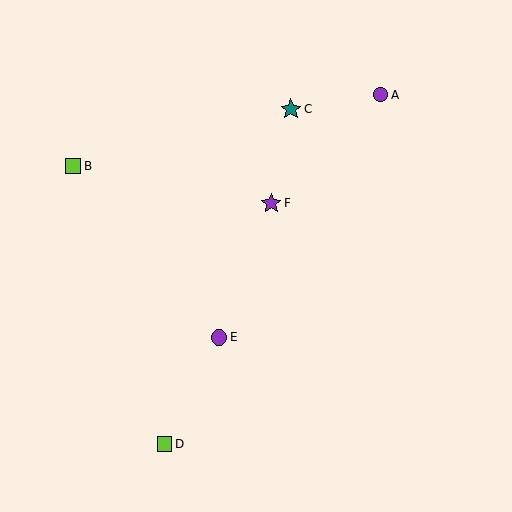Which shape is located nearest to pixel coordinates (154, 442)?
The lime square (labeled D) at (165, 444) is nearest to that location.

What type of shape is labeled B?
Shape B is a lime square.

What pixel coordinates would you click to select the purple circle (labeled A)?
Click at (381, 95) to select the purple circle A.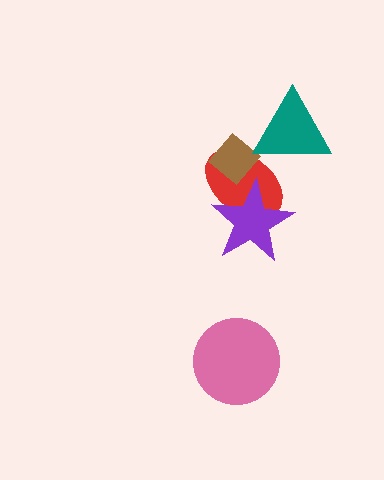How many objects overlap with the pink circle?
0 objects overlap with the pink circle.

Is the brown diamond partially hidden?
Yes, it is partially covered by another shape.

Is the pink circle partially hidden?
No, no other shape covers it.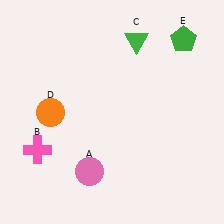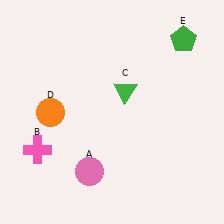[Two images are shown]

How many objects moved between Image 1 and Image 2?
1 object moved between the two images.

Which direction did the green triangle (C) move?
The green triangle (C) moved down.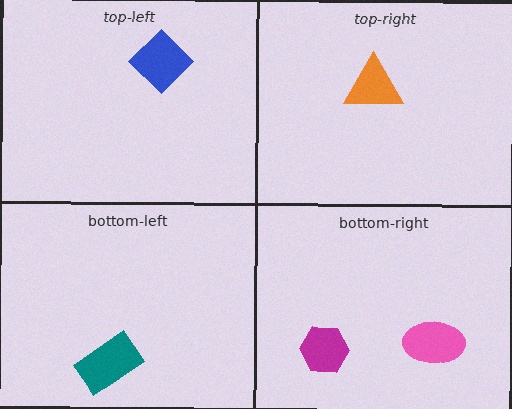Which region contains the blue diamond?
The top-left region.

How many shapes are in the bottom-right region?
2.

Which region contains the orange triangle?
The top-right region.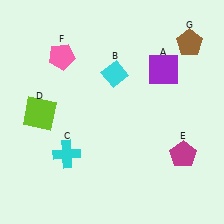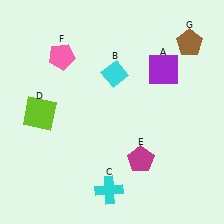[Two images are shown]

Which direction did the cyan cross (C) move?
The cyan cross (C) moved right.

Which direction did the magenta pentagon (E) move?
The magenta pentagon (E) moved left.